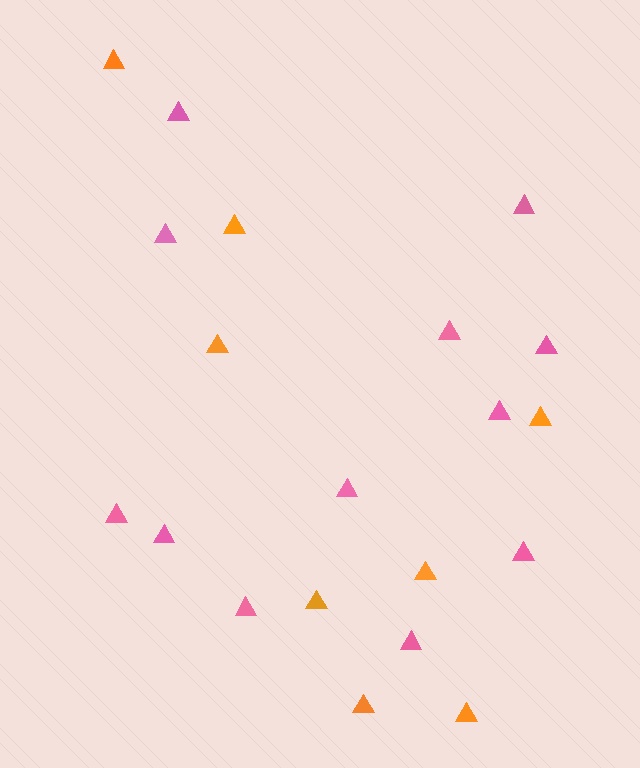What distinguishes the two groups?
There are 2 groups: one group of pink triangles (12) and one group of orange triangles (8).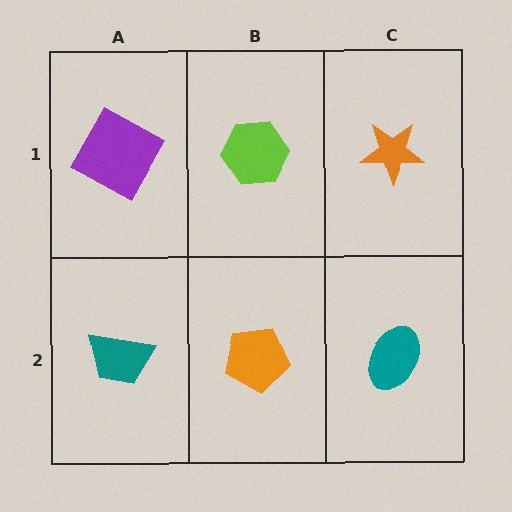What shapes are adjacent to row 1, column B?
An orange pentagon (row 2, column B), a purple square (row 1, column A), an orange star (row 1, column C).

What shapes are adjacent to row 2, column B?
A lime hexagon (row 1, column B), a teal trapezoid (row 2, column A), a teal ellipse (row 2, column C).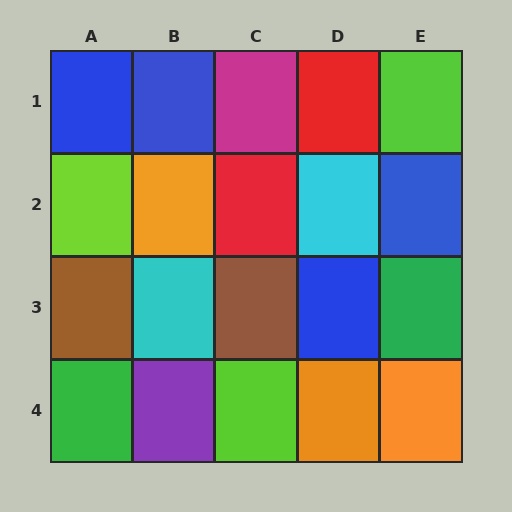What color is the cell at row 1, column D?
Red.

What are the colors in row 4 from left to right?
Green, purple, lime, orange, orange.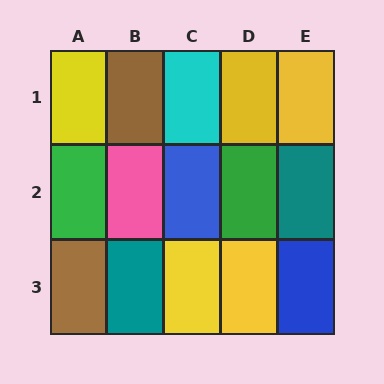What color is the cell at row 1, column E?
Yellow.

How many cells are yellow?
5 cells are yellow.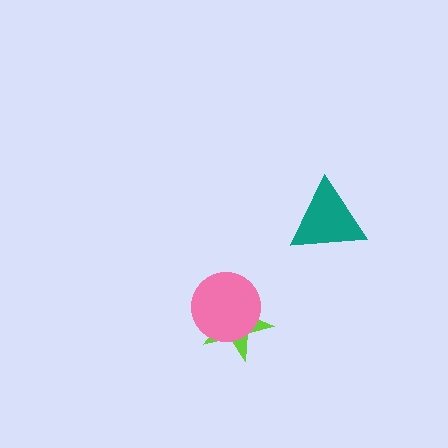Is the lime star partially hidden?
Yes, it is partially covered by another shape.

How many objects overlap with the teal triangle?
0 objects overlap with the teal triangle.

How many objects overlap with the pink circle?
1 object overlaps with the pink circle.